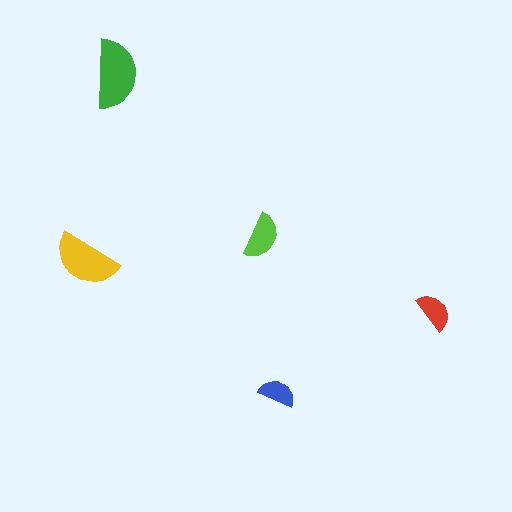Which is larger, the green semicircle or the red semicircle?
The green one.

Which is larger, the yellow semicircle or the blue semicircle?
The yellow one.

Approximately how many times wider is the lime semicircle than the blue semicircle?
About 1.5 times wider.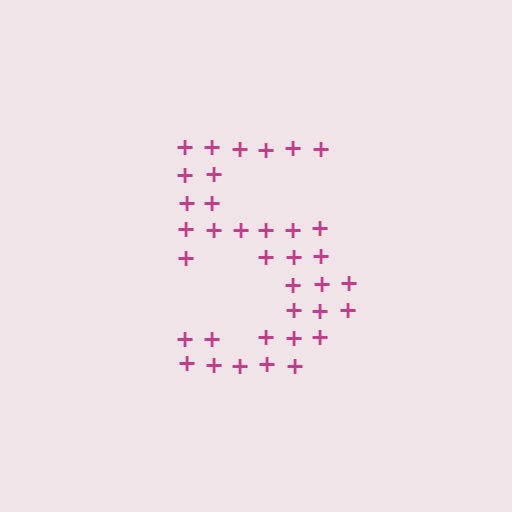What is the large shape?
The large shape is the digit 5.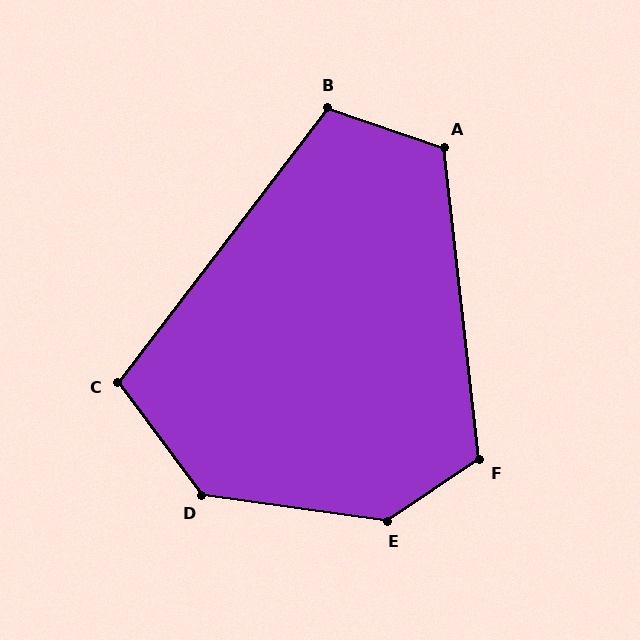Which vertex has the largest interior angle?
E, at approximately 139 degrees.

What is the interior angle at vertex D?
Approximately 134 degrees (obtuse).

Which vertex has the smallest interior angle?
C, at approximately 106 degrees.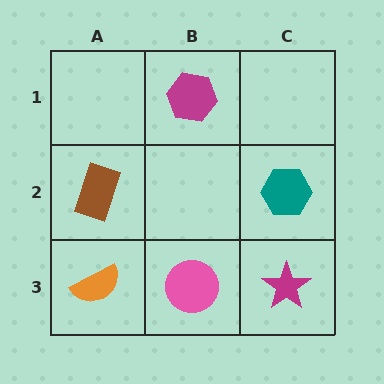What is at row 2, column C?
A teal hexagon.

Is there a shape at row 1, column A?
No, that cell is empty.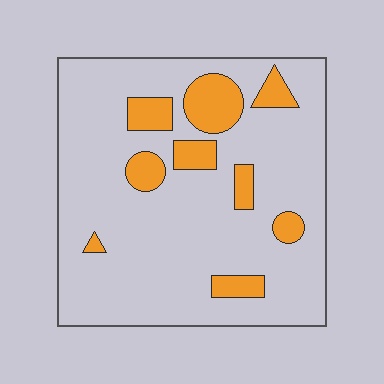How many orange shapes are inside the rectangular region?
9.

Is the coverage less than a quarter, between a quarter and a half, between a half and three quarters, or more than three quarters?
Less than a quarter.